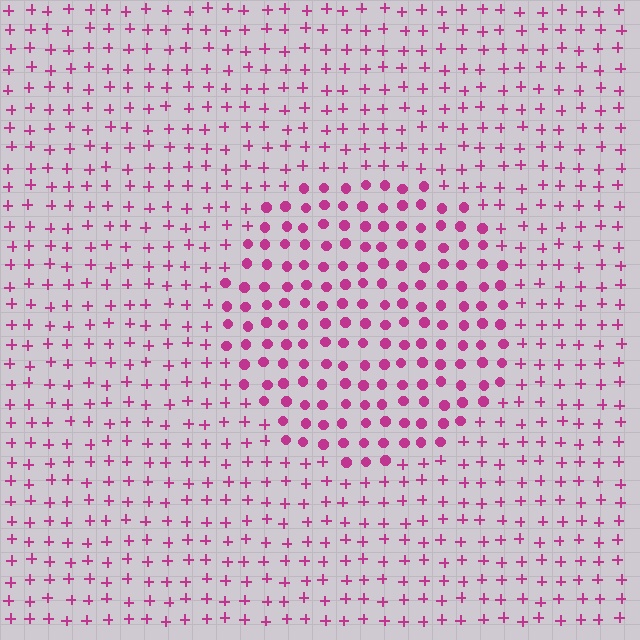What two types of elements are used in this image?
The image uses circles inside the circle region and plus signs outside it.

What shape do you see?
I see a circle.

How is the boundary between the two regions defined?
The boundary is defined by a change in element shape: circles inside vs. plus signs outside. All elements share the same color and spacing.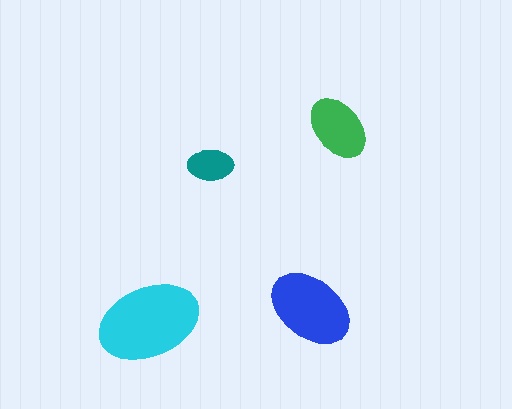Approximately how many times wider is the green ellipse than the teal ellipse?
About 1.5 times wider.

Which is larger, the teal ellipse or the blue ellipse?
The blue one.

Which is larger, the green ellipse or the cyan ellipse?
The cyan one.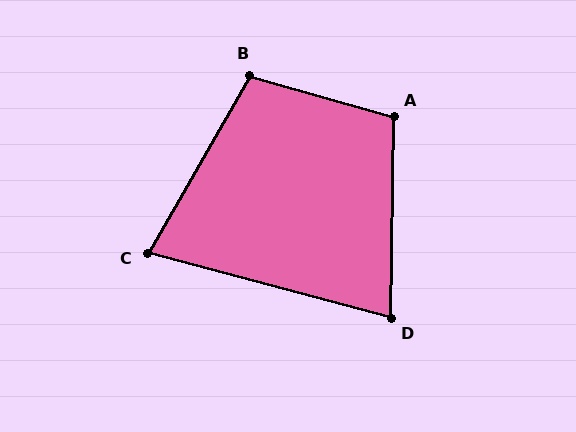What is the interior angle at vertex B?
Approximately 104 degrees (obtuse).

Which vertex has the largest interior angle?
A, at approximately 105 degrees.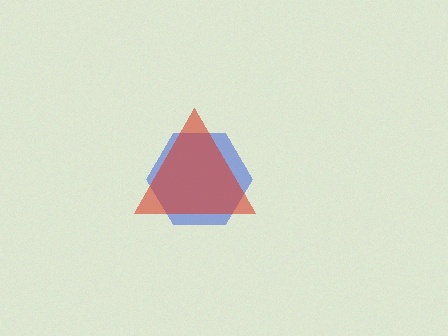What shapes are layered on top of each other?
The layered shapes are: a blue hexagon, a red triangle.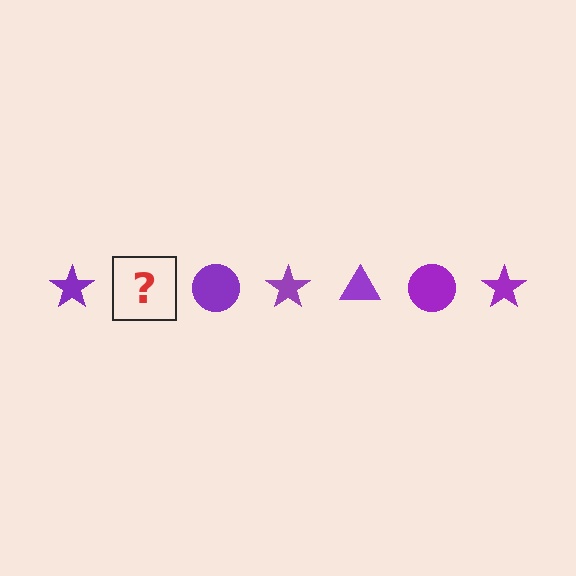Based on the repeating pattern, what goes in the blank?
The blank should be a purple triangle.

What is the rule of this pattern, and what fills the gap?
The rule is that the pattern cycles through star, triangle, circle shapes in purple. The gap should be filled with a purple triangle.